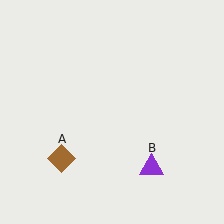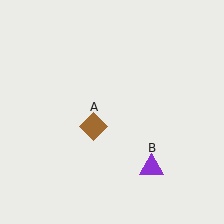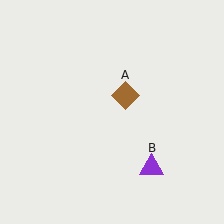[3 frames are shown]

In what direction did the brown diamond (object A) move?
The brown diamond (object A) moved up and to the right.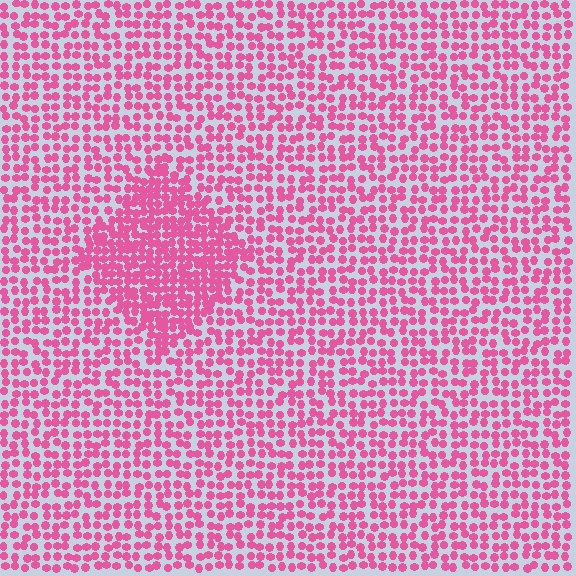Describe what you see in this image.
The image contains small pink elements arranged at two different densities. A diamond-shaped region is visible where the elements are more densely packed than the surrounding area.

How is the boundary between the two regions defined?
The boundary is defined by a change in element density (approximately 1.7x ratio). All elements are the same color, size, and shape.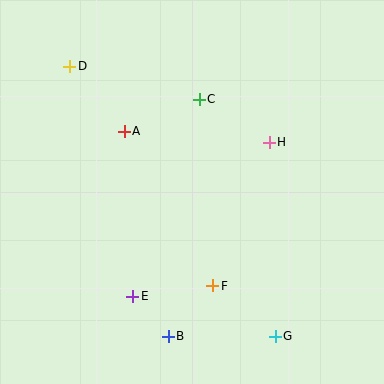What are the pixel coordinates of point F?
Point F is at (213, 286).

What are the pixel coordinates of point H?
Point H is at (269, 142).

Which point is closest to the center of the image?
Point A at (124, 131) is closest to the center.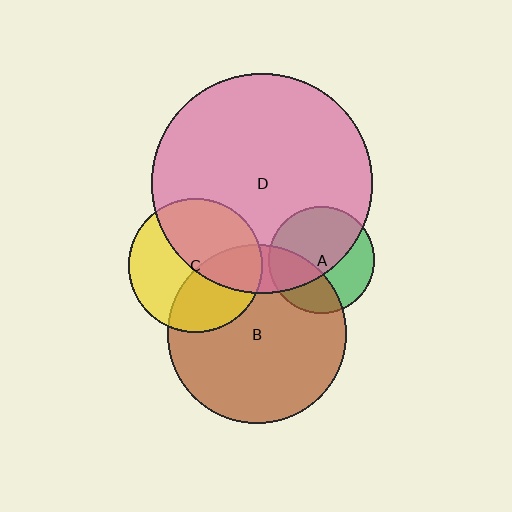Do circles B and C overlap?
Yes.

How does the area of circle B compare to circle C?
Approximately 1.8 times.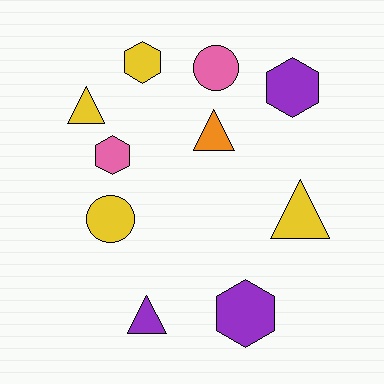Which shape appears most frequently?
Hexagon, with 4 objects.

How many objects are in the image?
There are 10 objects.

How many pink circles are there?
There is 1 pink circle.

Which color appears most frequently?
Yellow, with 4 objects.